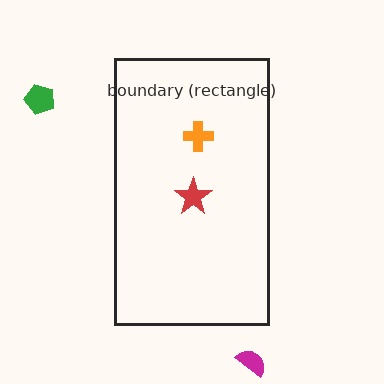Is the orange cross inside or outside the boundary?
Inside.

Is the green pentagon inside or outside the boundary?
Outside.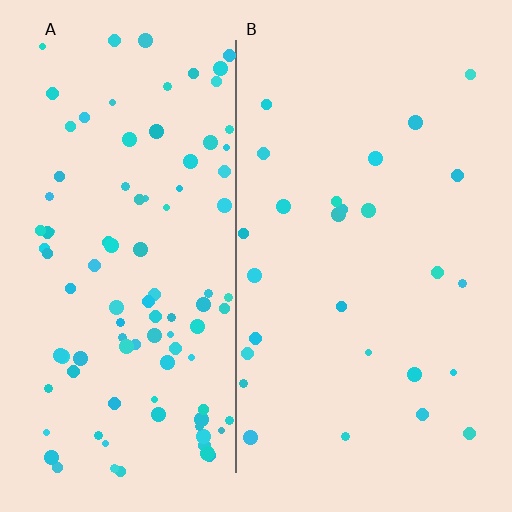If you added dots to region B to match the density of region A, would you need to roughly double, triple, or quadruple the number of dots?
Approximately quadruple.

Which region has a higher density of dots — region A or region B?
A (the left).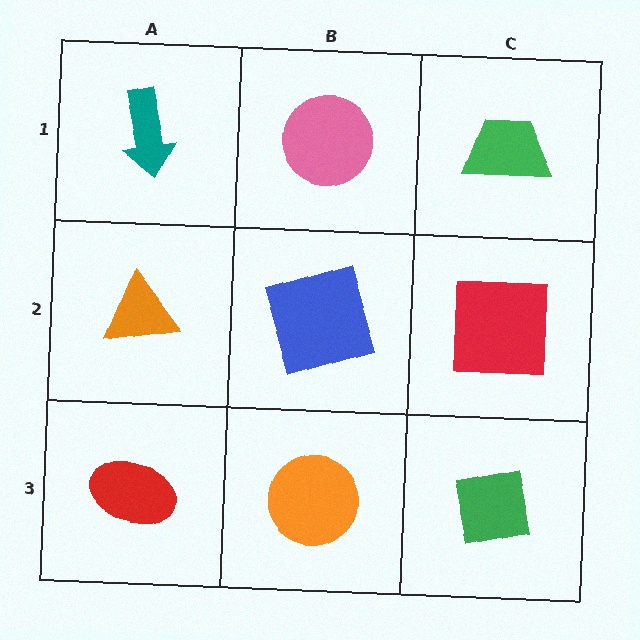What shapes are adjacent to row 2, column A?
A teal arrow (row 1, column A), a red ellipse (row 3, column A), a blue square (row 2, column B).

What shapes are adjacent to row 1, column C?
A red square (row 2, column C), a pink circle (row 1, column B).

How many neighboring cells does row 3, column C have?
2.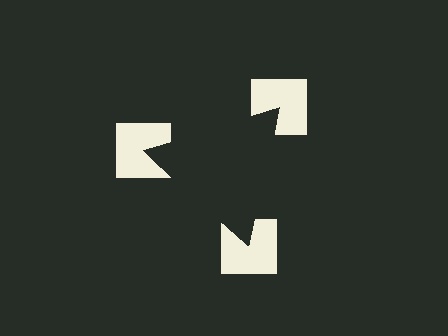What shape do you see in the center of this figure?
An illusory triangle — its edges are inferred from the aligned wedge cuts in the notched squares, not physically drawn.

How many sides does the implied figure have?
3 sides.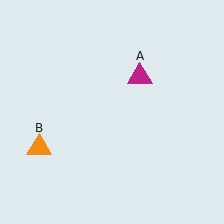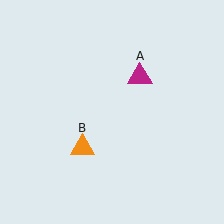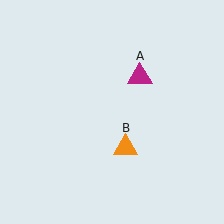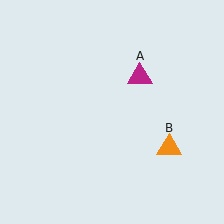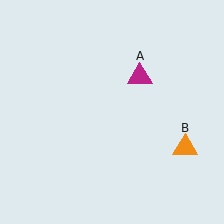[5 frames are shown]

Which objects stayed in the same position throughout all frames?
Magenta triangle (object A) remained stationary.